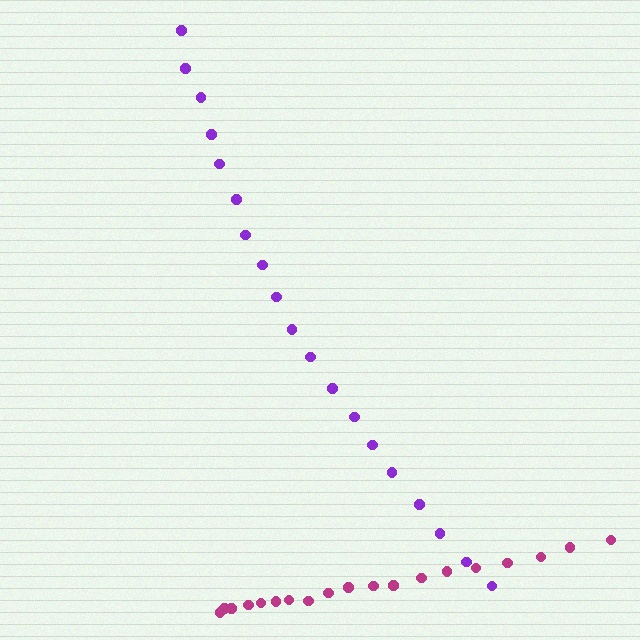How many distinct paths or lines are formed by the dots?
There are 2 distinct paths.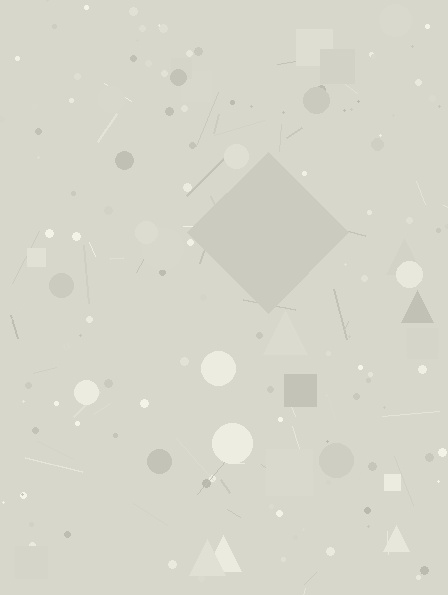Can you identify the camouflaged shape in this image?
The camouflaged shape is a diamond.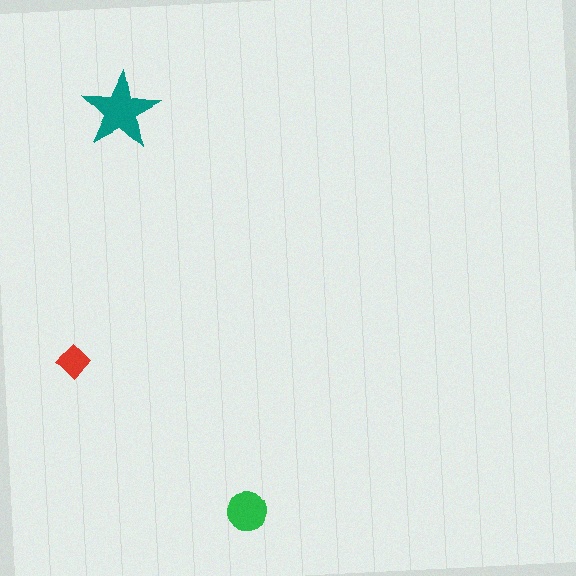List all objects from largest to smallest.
The teal star, the green circle, the red diamond.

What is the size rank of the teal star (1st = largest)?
1st.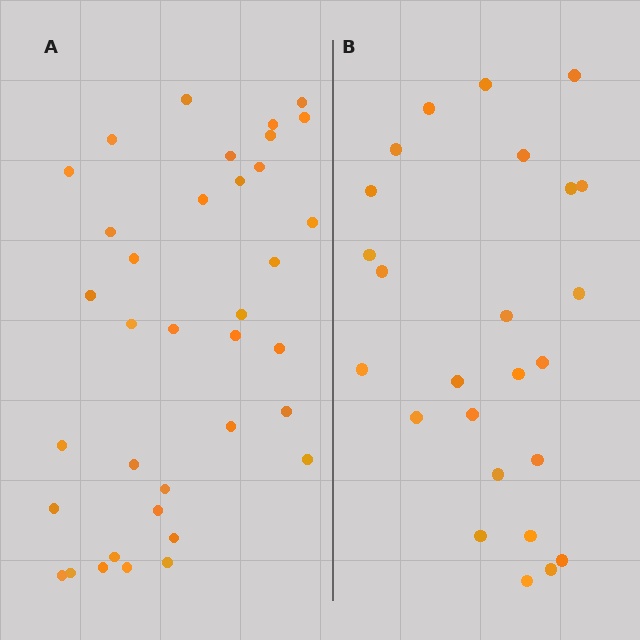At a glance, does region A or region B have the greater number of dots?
Region A (the left region) has more dots.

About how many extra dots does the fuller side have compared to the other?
Region A has roughly 12 or so more dots than region B.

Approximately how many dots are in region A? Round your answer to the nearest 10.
About 40 dots. (The exact count is 36, which rounds to 40.)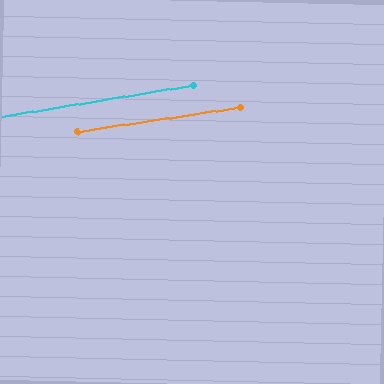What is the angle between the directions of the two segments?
Approximately 1 degree.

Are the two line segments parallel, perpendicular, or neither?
Parallel — their directions differ by only 0.7°.